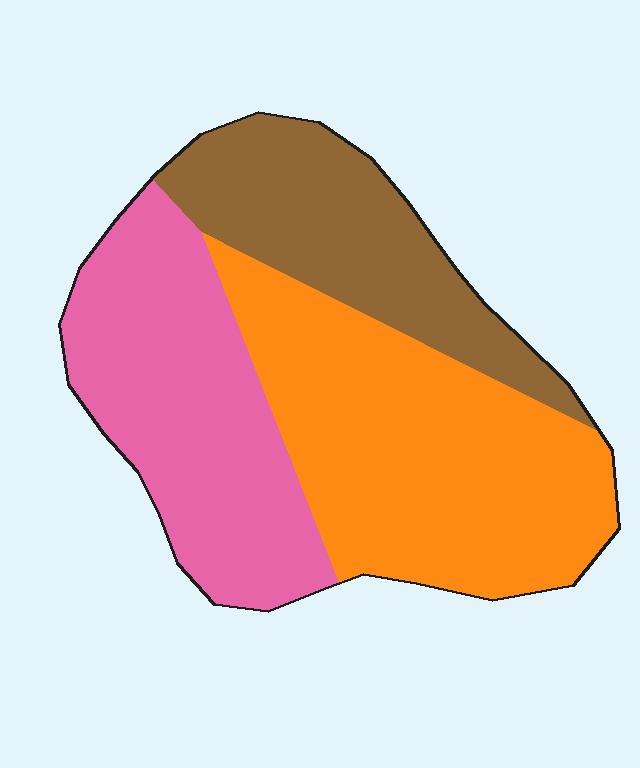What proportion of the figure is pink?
Pink takes up between a third and a half of the figure.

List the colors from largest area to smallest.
From largest to smallest: orange, pink, brown.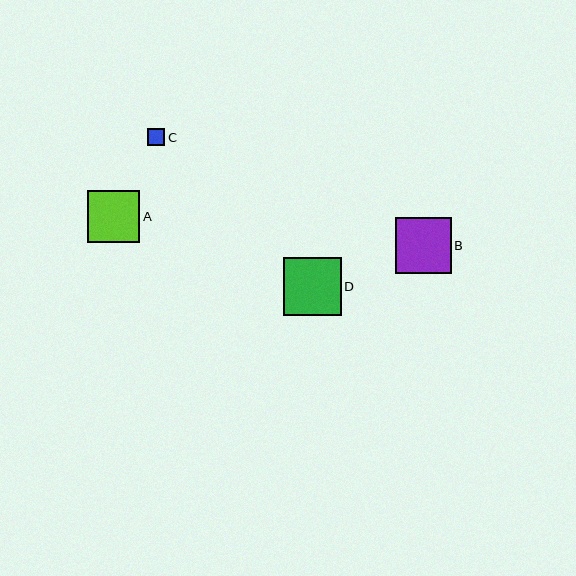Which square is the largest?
Square D is the largest with a size of approximately 58 pixels.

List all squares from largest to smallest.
From largest to smallest: D, B, A, C.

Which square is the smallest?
Square C is the smallest with a size of approximately 17 pixels.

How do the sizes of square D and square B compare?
Square D and square B are approximately the same size.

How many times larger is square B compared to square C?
Square B is approximately 3.3 times the size of square C.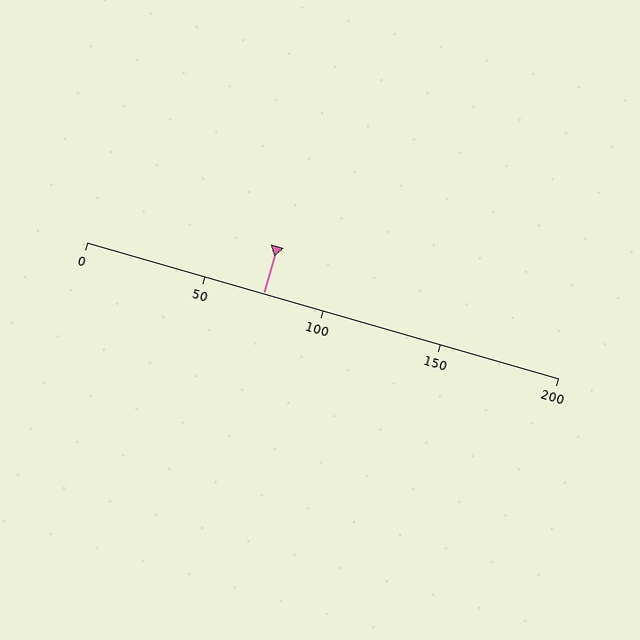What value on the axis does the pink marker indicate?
The marker indicates approximately 75.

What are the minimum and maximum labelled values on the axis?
The axis runs from 0 to 200.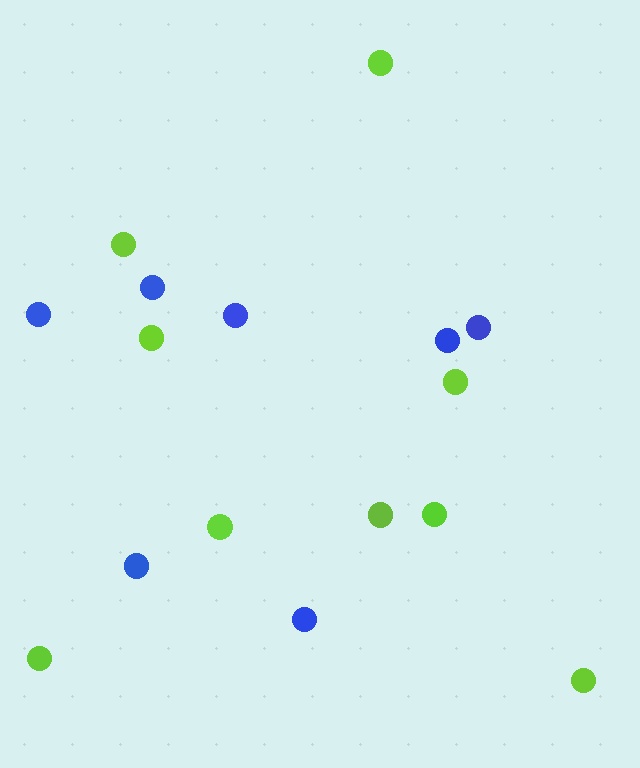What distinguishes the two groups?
There are 2 groups: one group of blue circles (7) and one group of lime circles (9).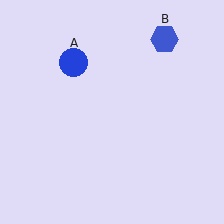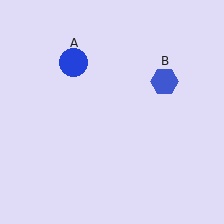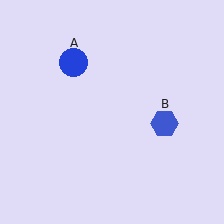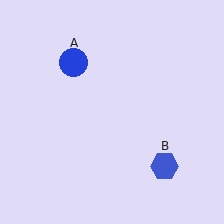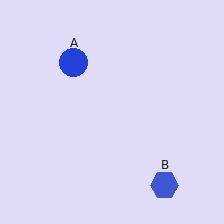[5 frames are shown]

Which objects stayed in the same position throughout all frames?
Blue circle (object A) remained stationary.